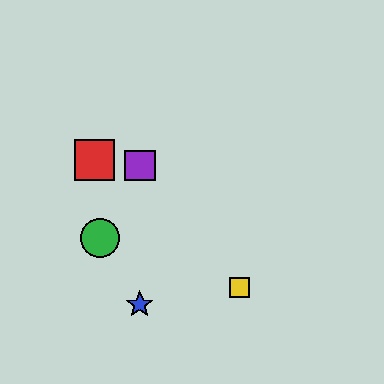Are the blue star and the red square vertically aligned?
No, the blue star is at x≈140 and the red square is at x≈95.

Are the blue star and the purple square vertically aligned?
Yes, both are at x≈140.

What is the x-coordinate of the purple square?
The purple square is at x≈140.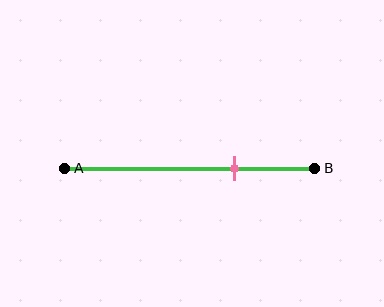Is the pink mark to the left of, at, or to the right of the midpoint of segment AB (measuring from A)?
The pink mark is to the right of the midpoint of segment AB.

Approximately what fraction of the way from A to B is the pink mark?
The pink mark is approximately 70% of the way from A to B.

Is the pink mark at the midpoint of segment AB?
No, the mark is at about 70% from A, not at the 50% midpoint.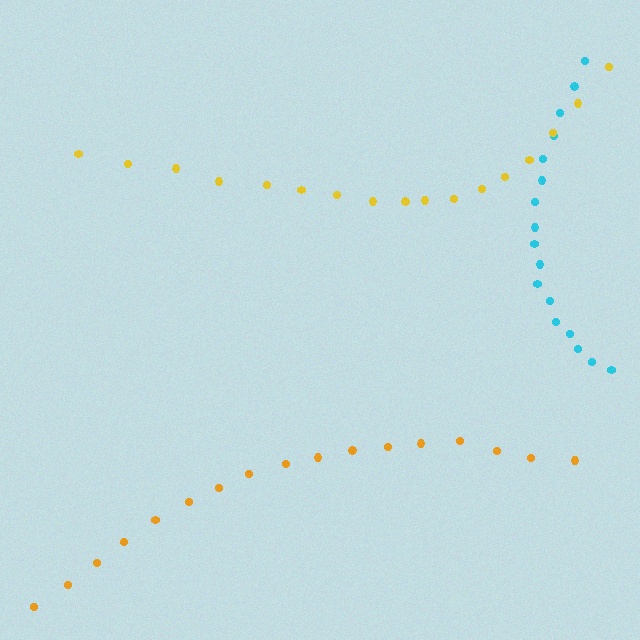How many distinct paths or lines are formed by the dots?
There are 3 distinct paths.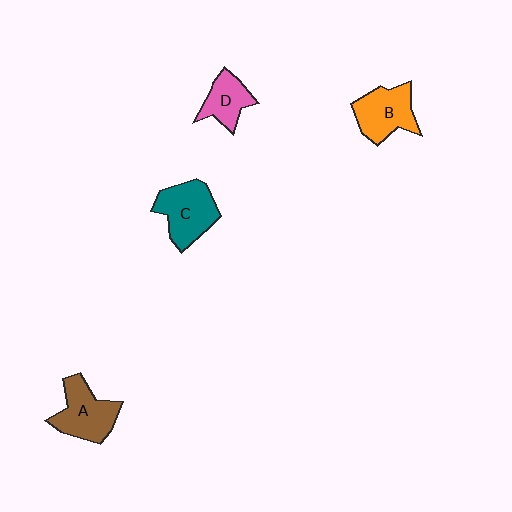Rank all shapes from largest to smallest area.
From largest to smallest: C (teal), A (brown), B (orange), D (pink).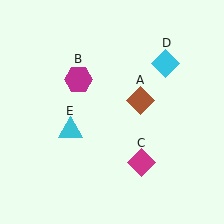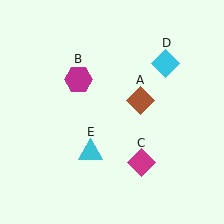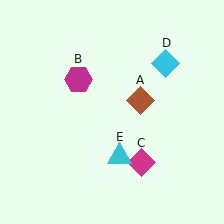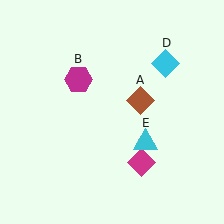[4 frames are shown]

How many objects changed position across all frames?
1 object changed position: cyan triangle (object E).